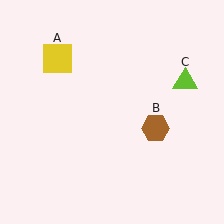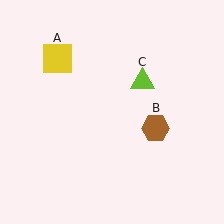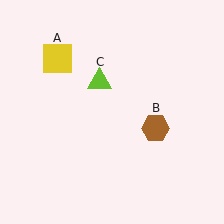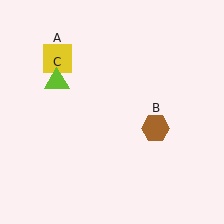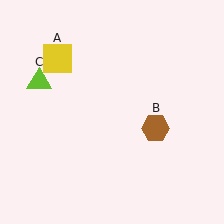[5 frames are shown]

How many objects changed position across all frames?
1 object changed position: lime triangle (object C).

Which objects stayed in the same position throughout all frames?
Yellow square (object A) and brown hexagon (object B) remained stationary.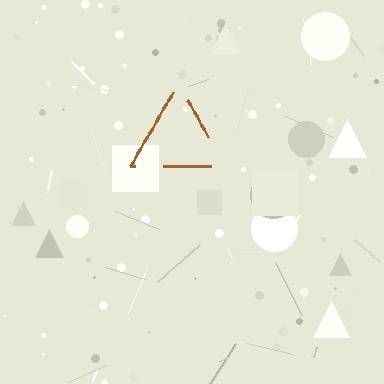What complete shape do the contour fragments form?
The contour fragments form a triangle.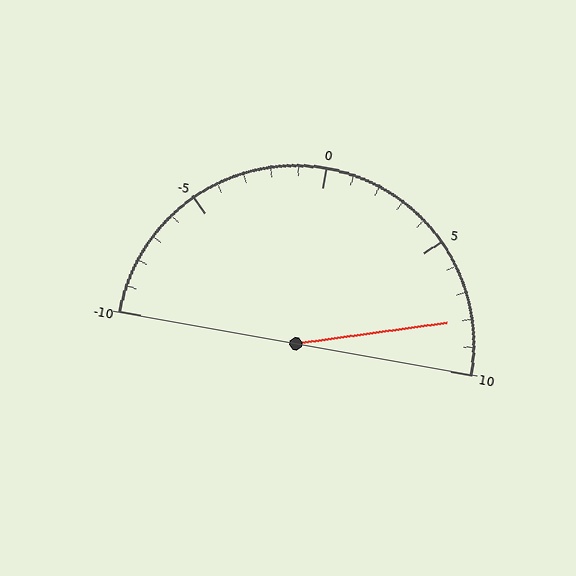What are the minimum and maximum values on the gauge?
The gauge ranges from -10 to 10.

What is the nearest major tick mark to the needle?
The nearest major tick mark is 10.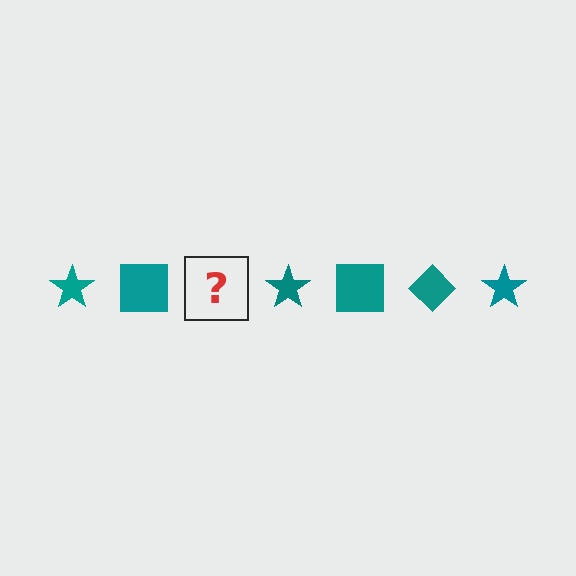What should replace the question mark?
The question mark should be replaced with a teal diamond.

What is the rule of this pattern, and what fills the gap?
The rule is that the pattern cycles through star, square, diamond shapes in teal. The gap should be filled with a teal diamond.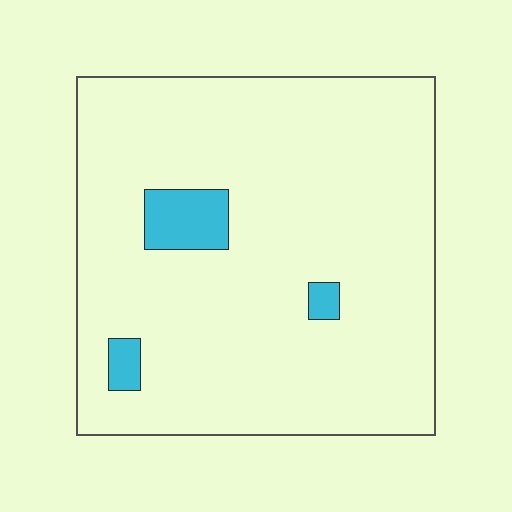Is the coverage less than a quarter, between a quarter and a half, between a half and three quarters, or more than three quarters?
Less than a quarter.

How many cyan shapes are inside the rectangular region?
3.